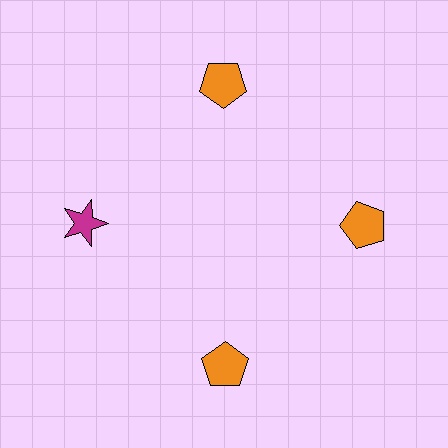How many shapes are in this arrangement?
There are 4 shapes arranged in a ring pattern.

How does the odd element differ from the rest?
It differs in both color (magenta instead of orange) and shape (star instead of pentagon).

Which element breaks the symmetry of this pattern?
The magenta star at roughly the 9 o'clock position breaks the symmetry. All other shapes are orange pentagons.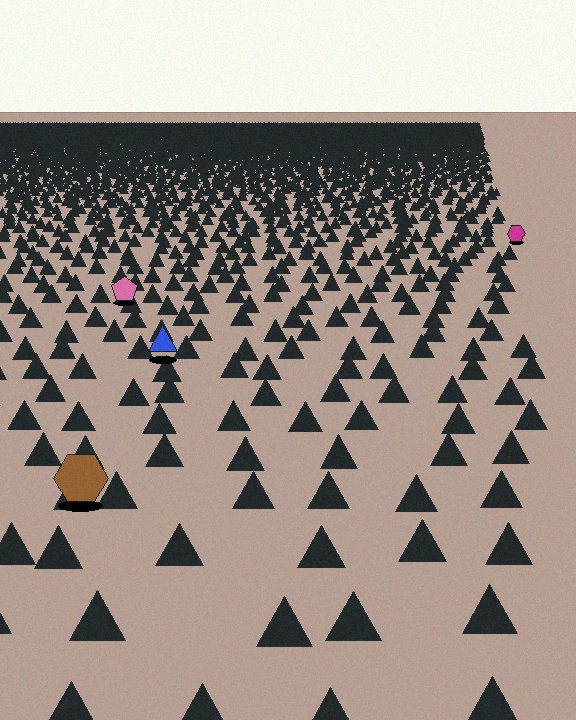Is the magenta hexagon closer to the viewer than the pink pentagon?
No. The pink pentagon is closer — you can tell from the texture gradient: the ground texture is coarser near it.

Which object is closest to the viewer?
The brown hexagon is closest. The texture marks near it are larger and more spread out.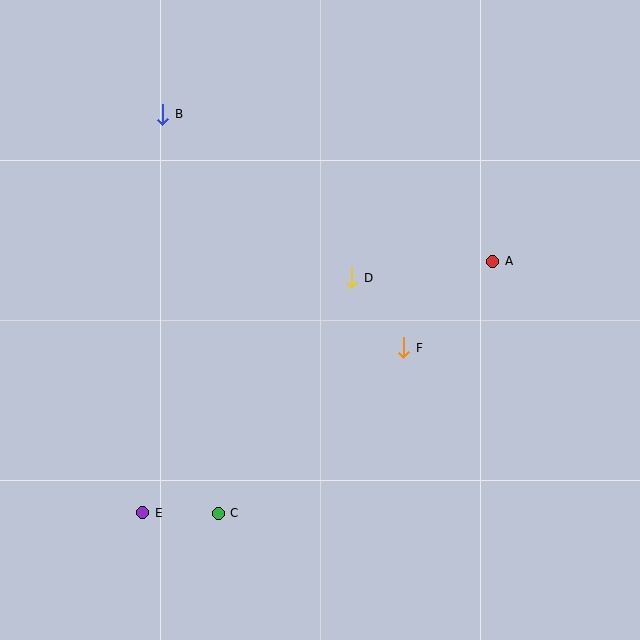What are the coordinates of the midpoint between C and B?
The midpoint between C and B is at (190, 314).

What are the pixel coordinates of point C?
Point C is at (218, 513).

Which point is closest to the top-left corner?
Point B is closest to the top-left corner.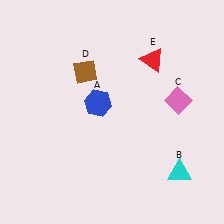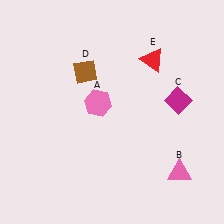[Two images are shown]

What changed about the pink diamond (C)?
In Image 1, C is pink. In Image 2, it changed to magenta.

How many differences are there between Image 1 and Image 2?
There are 3 differences between the two images.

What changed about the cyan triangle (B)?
In Image 1, B is cyan. In Image 2, it changed to pink.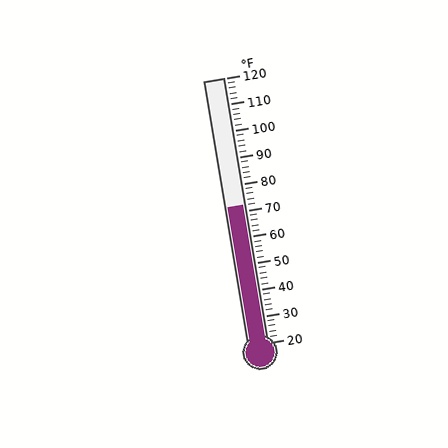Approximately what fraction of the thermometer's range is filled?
The thermometer is filled to approximately 50% of its range.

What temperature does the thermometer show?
The thermometer shows approximately 72°F.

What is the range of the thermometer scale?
The thermometer scale ranges from 20°F to 120°F.